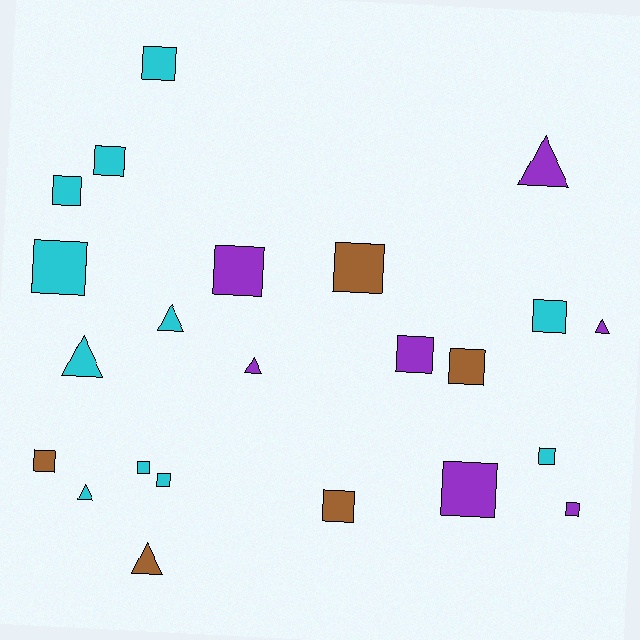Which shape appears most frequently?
Square, with 16 objects.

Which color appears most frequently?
Cyan, with 11 objects.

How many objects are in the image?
There are 23 objects.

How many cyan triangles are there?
There are 3 cyan triangles.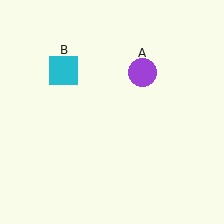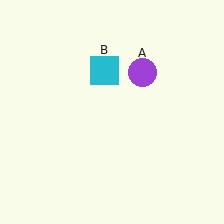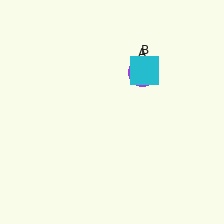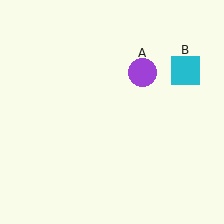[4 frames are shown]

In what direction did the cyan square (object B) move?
The cyan square (object B) moved right.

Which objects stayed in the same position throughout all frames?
Purple circle (object A) remained stationary.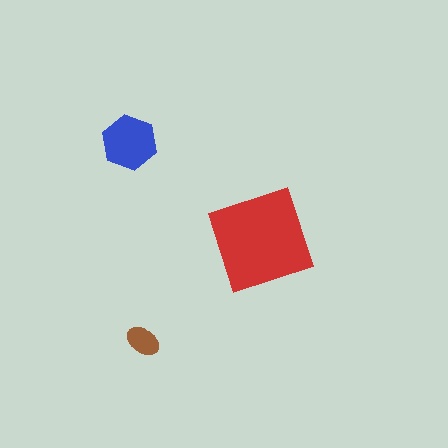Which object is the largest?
The red diamond.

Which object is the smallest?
The brown ellipse.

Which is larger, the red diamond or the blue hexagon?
The red diamond.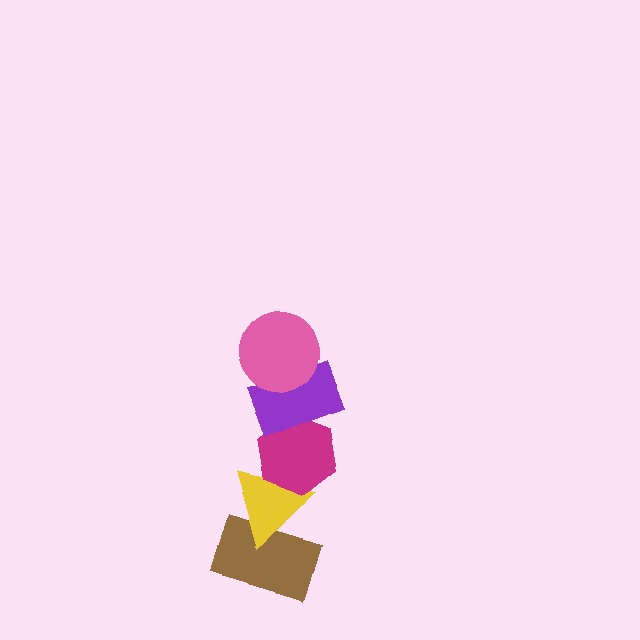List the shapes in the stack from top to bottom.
From top to bottom: the pink circle, the purple rectangle, the magenta hexagon, the yellow triangle, the brown rectangle.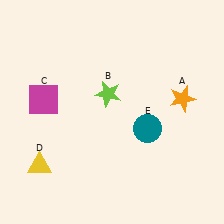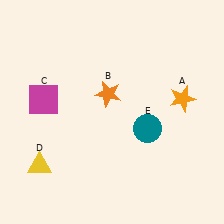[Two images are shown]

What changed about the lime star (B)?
In Image 1, B is lime. In Image 2, it changed to orange.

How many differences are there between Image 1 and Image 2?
There is 1 difference between the two images.